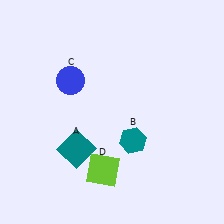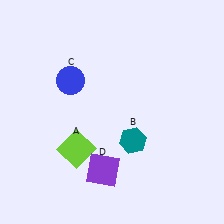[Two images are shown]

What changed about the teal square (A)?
In Image 1, A is teal. In Image 2, it changed to lime.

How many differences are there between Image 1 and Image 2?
There are 2 differences between the two images.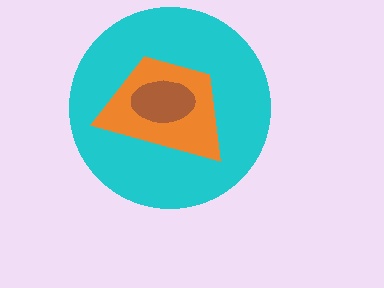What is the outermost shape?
The cyan circle.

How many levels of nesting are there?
3.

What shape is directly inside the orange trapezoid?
The brown ellipse.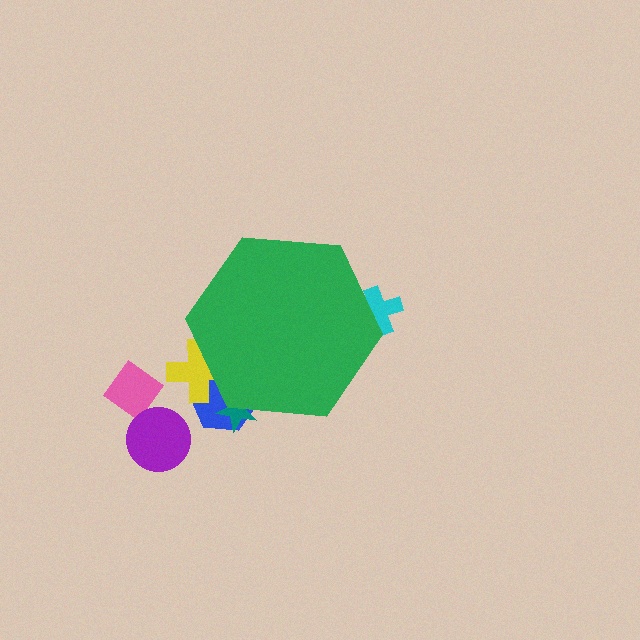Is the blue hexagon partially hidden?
Yes, the blue hexagon is partially hidden behind the green hexagon.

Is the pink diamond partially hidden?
No, the pink diamond is fully visible.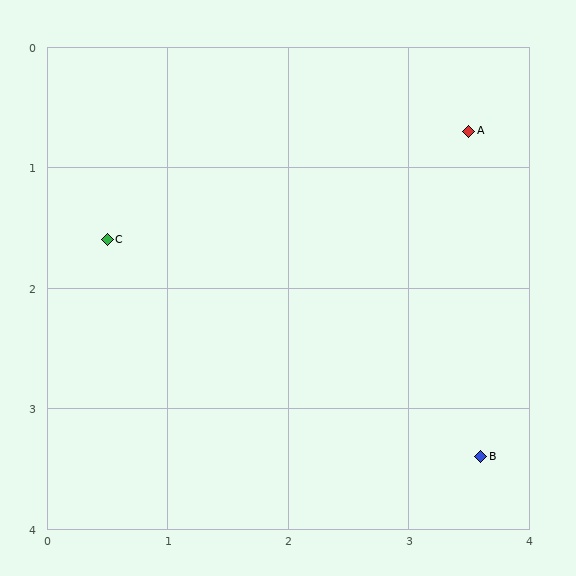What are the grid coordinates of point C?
Point C is at approximately (0.5, 1.6).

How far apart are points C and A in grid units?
Points C and A are about 3.1 grid units apart.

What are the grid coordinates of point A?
Point A is at approximately (3.5, 0.7).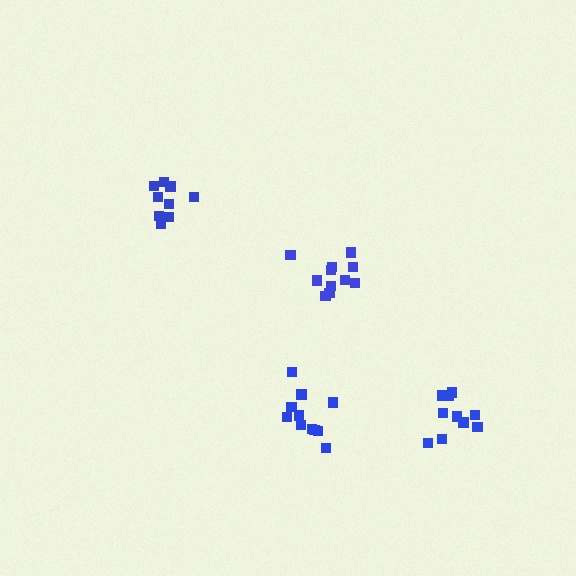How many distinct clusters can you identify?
There are 4 distinct clusters.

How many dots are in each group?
Group 1: 9 dots, Group 2: 11 dots, Group 3: 10 dots, Group 4: 11 dots (41 total).